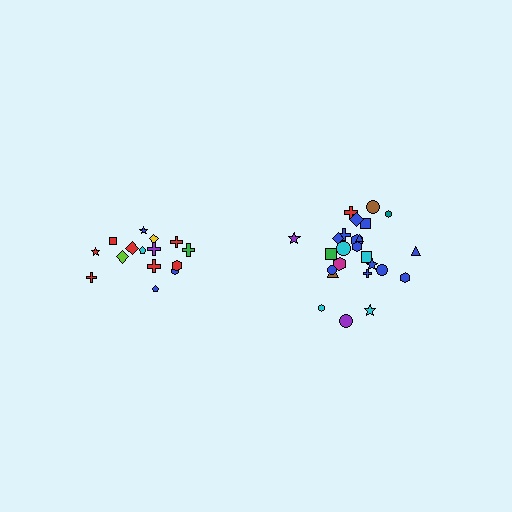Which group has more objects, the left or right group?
The right group.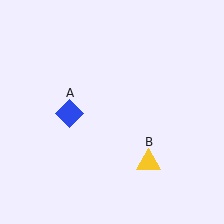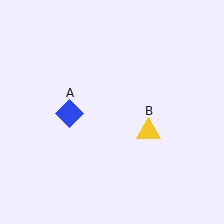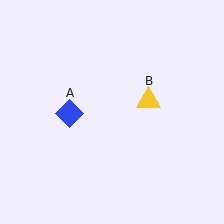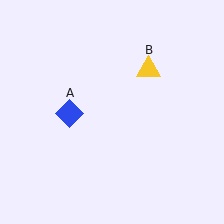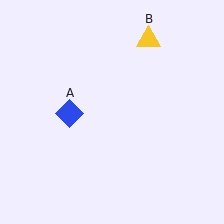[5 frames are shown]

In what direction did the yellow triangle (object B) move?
The yellow triangle (object B) moved up.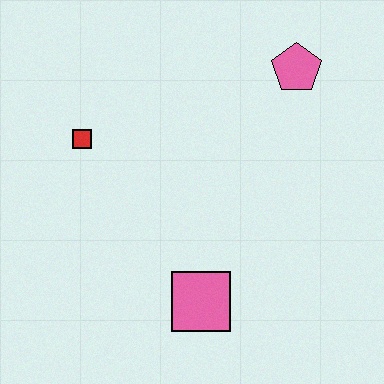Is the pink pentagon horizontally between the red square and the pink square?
No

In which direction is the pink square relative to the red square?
The pink square is below the red square.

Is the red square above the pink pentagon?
No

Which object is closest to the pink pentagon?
The red square is closest to the pink pentagon.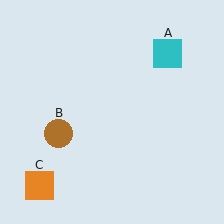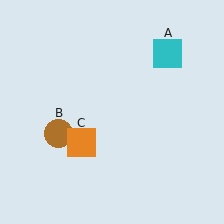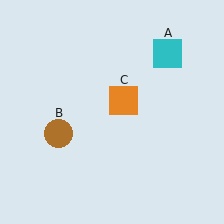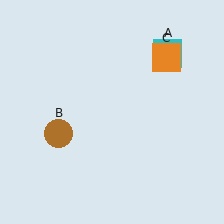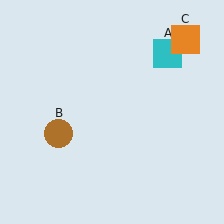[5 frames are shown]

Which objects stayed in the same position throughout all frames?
Cyan square (object A) and brown circle (object B) remained stationary.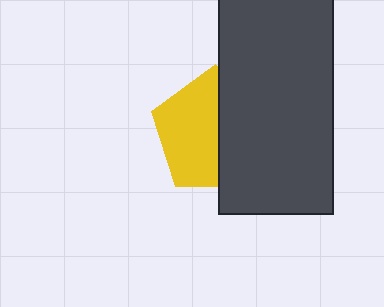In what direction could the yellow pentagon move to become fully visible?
The yellow pentagon could move left. That would shift it out from behind the dark gray rectangle entirely.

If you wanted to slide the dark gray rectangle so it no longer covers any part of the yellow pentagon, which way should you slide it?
Slide it right — that is the most direct way to separate the two shapes.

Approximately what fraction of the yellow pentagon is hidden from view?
Roughly 48% of the yellow pentagon is hidden behind the dark gray rectangle.